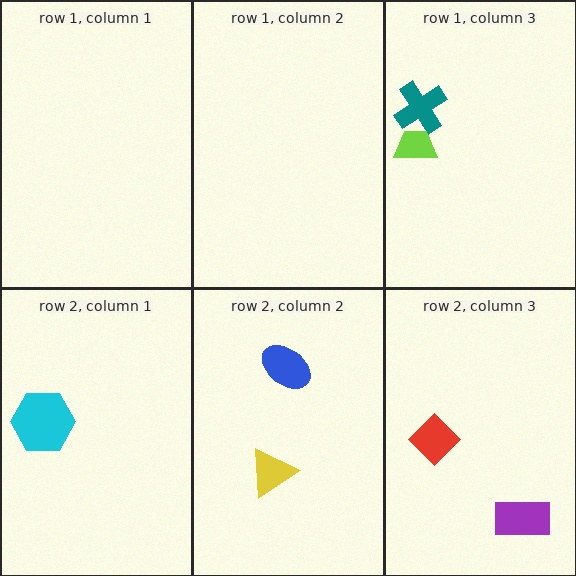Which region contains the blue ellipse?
The row 2, column 2 region.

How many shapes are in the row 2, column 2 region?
2.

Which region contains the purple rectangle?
The row 2, column 3 region.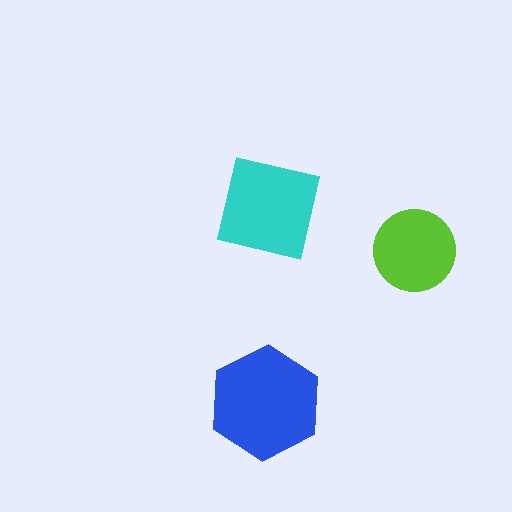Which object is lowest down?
The blue hexagon is bottommost.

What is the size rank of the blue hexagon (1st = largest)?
1st.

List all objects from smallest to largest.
The lime circle, the cyan square, the blue hexagon.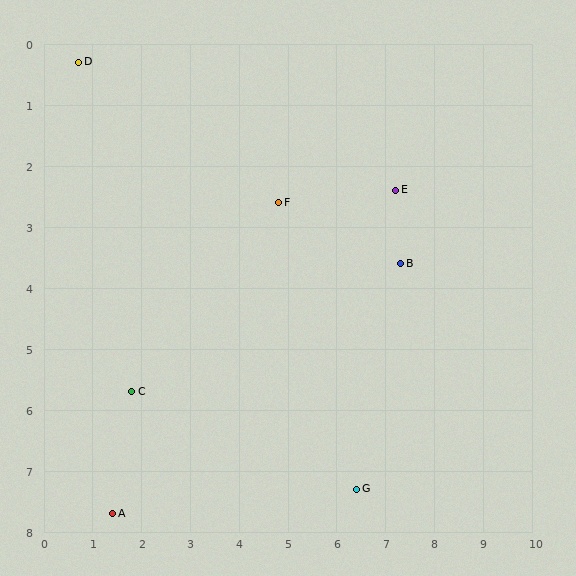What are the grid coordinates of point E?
Point E is at approximately (7.2, 2.4).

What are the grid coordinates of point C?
Point C is at approximately (1.8, 5.7).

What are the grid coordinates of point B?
Point B is at approximately (7.3, 3.6).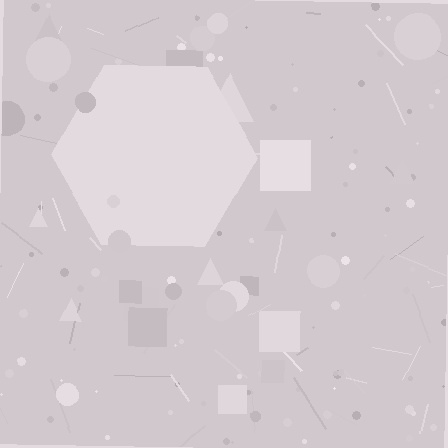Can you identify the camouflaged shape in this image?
The camouflaged shape is a hexagon.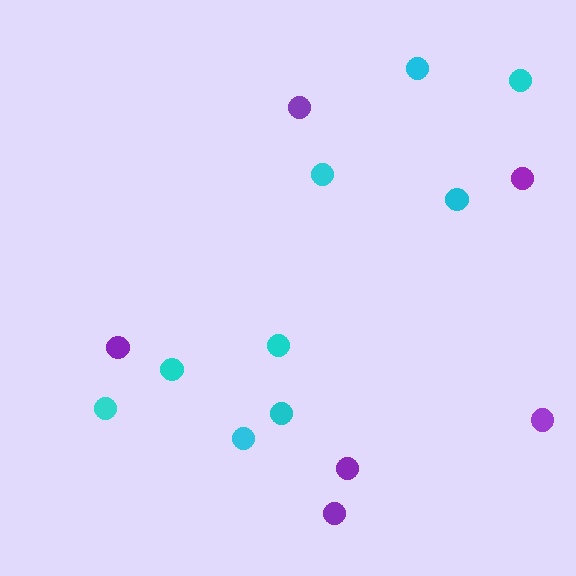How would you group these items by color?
There are 2 groups: one group of purple circles (6) and one group of cyan circles (9).